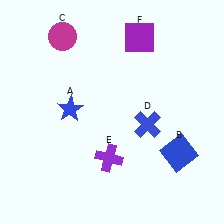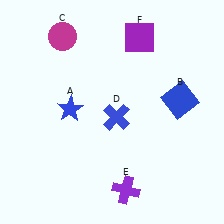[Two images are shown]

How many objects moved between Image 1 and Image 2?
3 objects moved between the two images.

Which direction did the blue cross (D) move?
The blue cross (D) moved left.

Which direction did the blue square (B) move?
The blue square (B) moved up.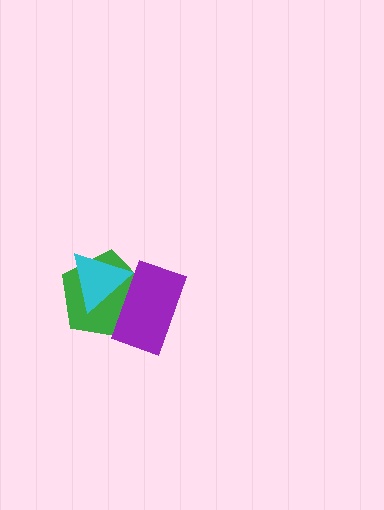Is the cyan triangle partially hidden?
No, no other shape covers it.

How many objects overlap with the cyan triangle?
2 objects overlap with the cyan triangle.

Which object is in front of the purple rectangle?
The cyan triangle is in front of the purple rectangle.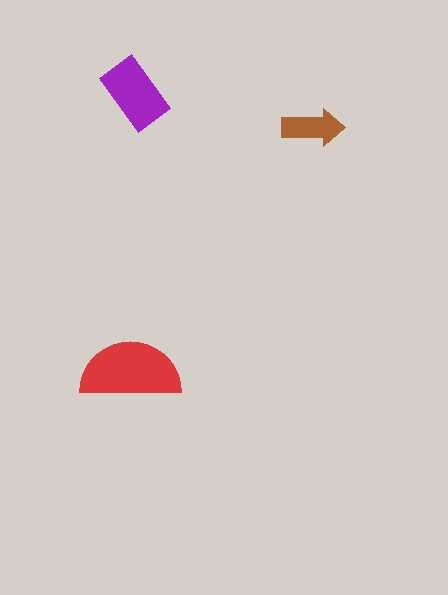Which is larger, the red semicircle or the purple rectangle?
The red semicircle.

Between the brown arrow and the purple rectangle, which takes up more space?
The purple rectangle.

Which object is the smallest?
The brown arrow.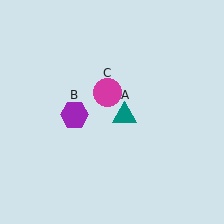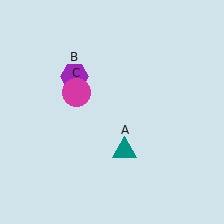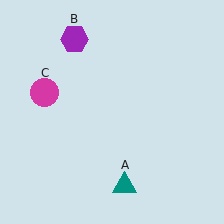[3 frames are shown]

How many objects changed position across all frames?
3 objects changed position: teal triangle (object A), purple hexagon (object B), magenta circle (object C).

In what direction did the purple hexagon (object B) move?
The purple hexagon (object B) moved up.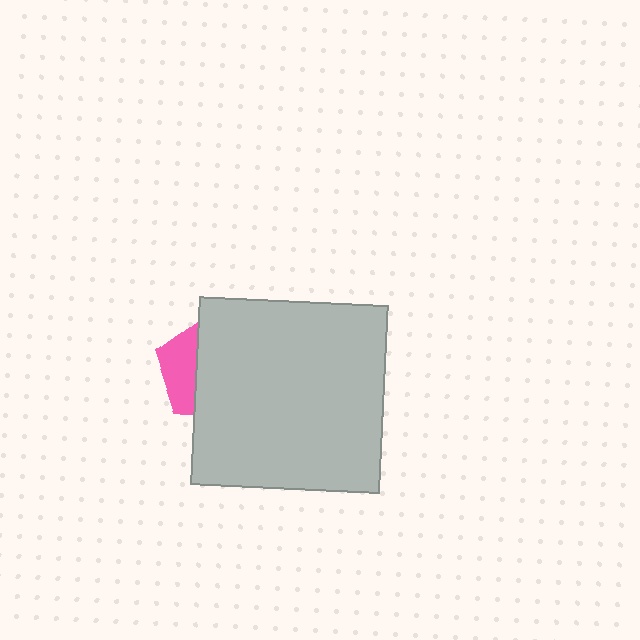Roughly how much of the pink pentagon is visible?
A small part of it is visible (roughly 32%).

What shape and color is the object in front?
The object in front is a light gray square.